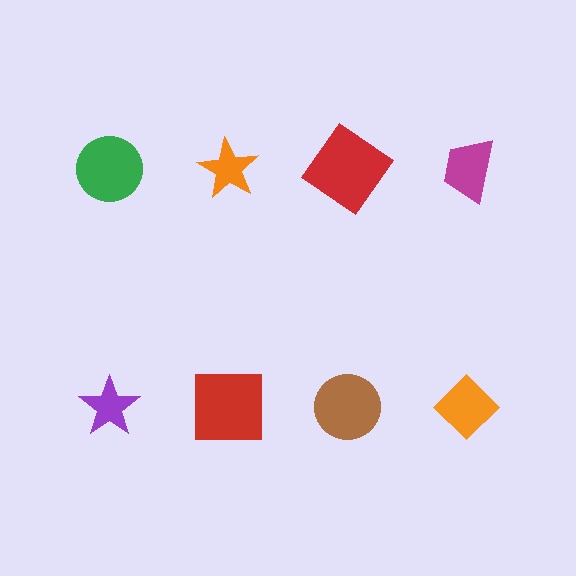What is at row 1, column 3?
A red diamond.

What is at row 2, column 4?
An orange diamond.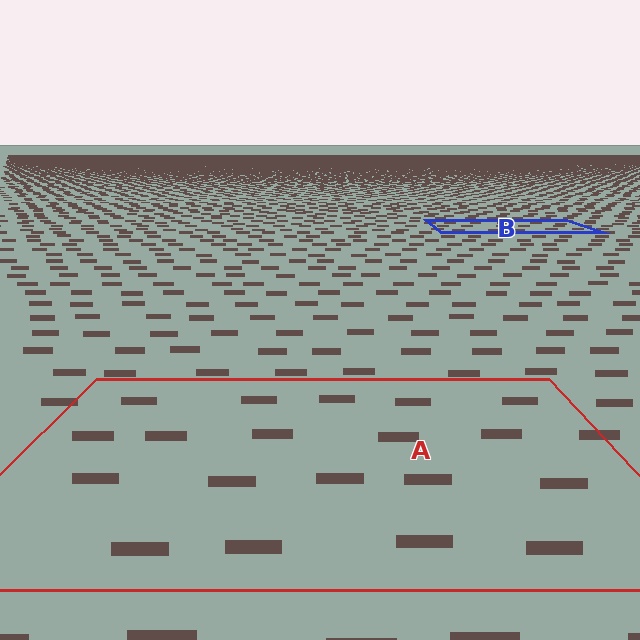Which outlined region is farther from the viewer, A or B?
Region B is farther from the viewer — the texture elements inside it appear smaller and more densely packed.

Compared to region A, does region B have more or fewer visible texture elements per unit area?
Region B has more texture elements per unit area — they are packed more densely because it is farther away.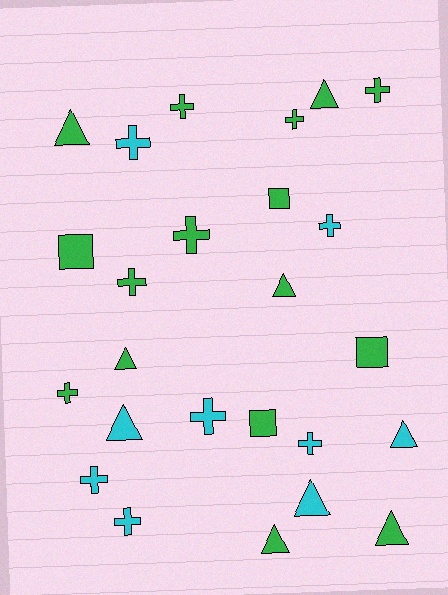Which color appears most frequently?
Green, with 16 objects.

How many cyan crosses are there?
There are 6 cyan crosses.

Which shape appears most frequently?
Cross, with 12 objects.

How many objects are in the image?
There are 25 objects.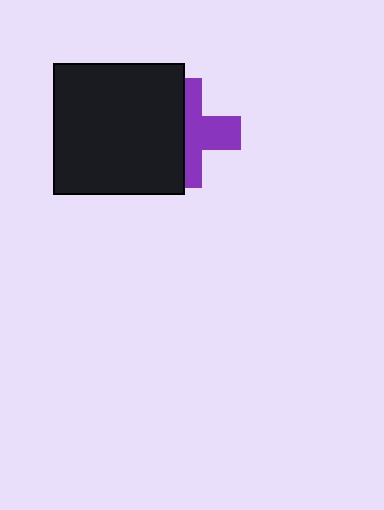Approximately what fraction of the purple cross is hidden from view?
Roughly 49% of the purple cross is hidden behind the black square.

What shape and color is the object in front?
The object in front is a black square.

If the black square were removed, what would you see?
You would see the complete purple cross.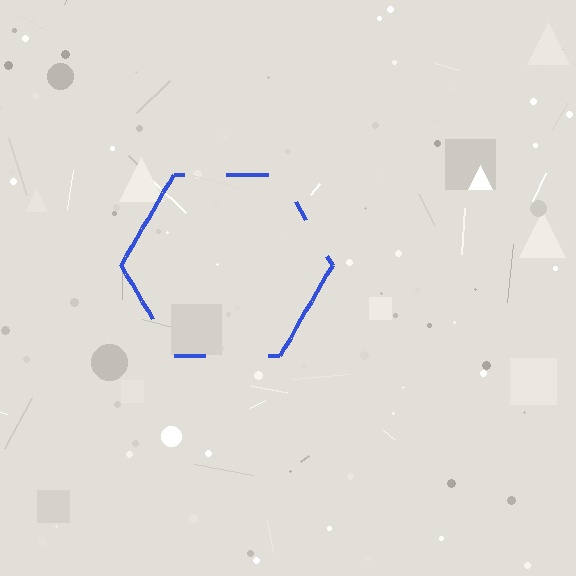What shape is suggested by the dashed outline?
The dashed outline suggests a hexagon.